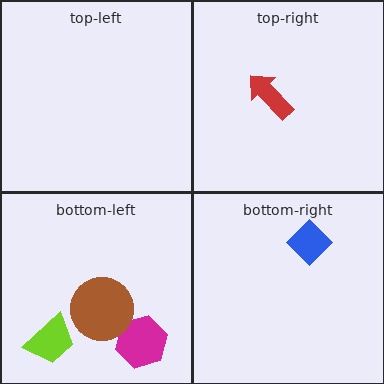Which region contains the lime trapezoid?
The bottom-left region.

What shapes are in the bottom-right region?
The blue diamond.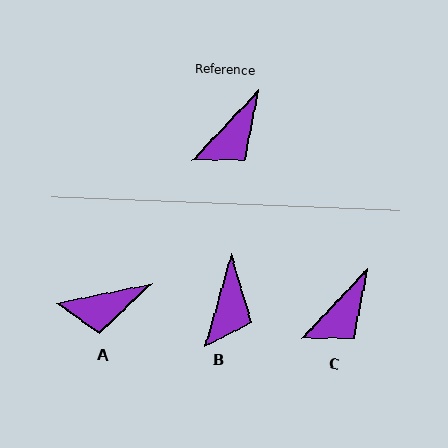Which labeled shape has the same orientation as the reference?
C.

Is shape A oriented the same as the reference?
No, it is off by about 35 degrees.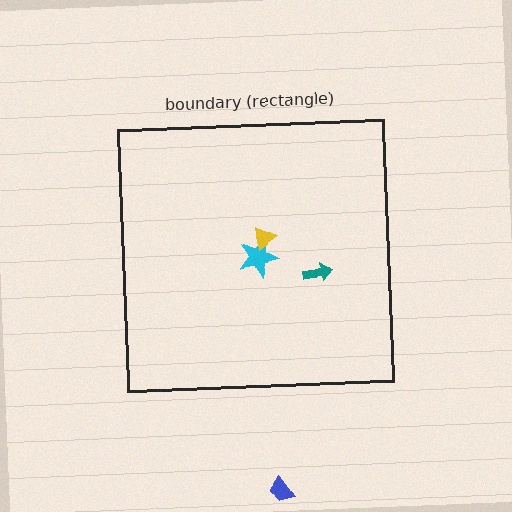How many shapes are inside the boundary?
3 inside, 1 outside.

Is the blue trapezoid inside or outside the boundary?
Outside.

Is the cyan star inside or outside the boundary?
Inside.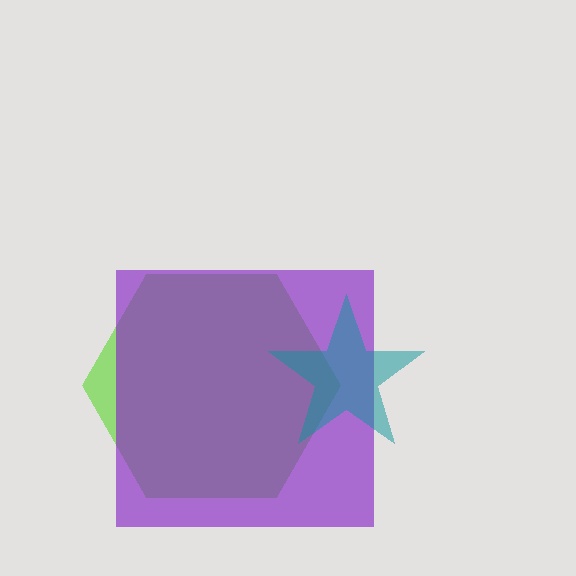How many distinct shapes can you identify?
There are 3 distinct shapes: a lime hexagon, a purple square, a teal star.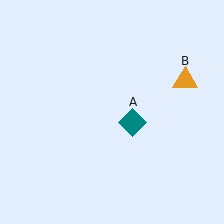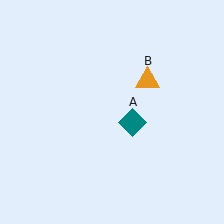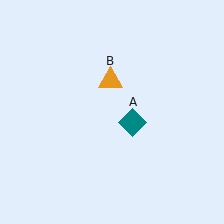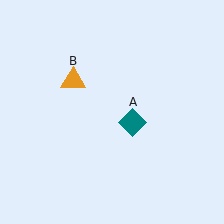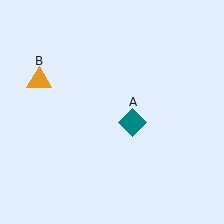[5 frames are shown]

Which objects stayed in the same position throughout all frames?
Teal diamond (object A) remained stationary.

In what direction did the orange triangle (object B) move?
The orange triangle (object B) moved left.